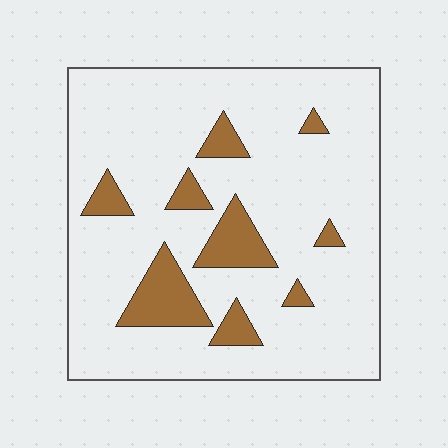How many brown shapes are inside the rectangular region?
9.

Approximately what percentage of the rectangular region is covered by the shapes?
Approximately 15%.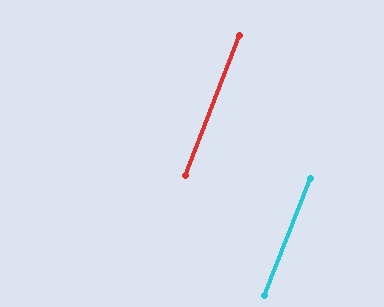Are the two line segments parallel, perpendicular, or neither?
Parallel — their directions differ by only 0.9°.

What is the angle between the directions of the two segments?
Approximately 1 degree.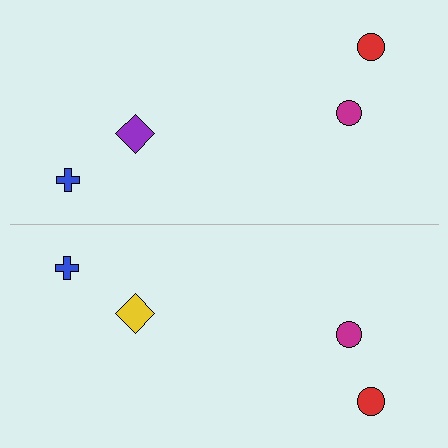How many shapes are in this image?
There are 8 shapes in this image.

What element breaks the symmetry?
The yellow diamond on the bottom side breaks the symmetry — its mirror counterpart is purple.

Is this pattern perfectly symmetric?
No, the pattern is not perfectly symmetric. The yellow diamond on the bottom side breaks the symmetry — its mirror counterpart is purple.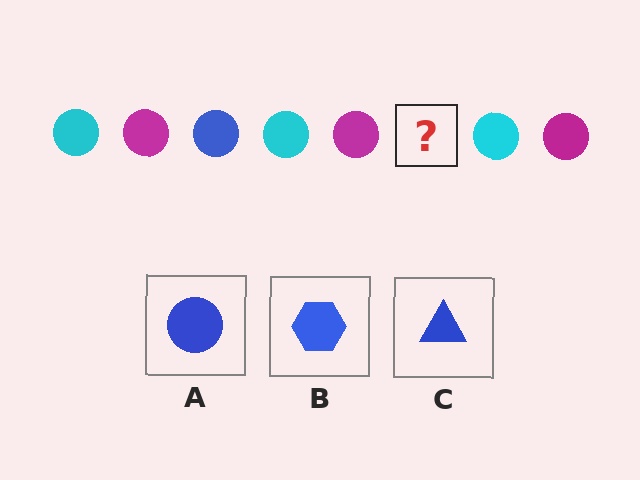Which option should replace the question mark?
Option A.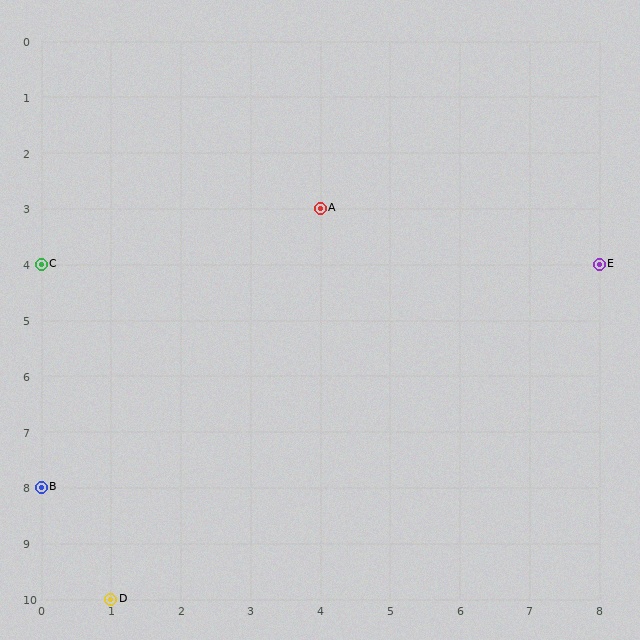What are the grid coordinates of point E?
Point E is at grid coordinates (8, 4).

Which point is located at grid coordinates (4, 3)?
Point A is at (4, 3).